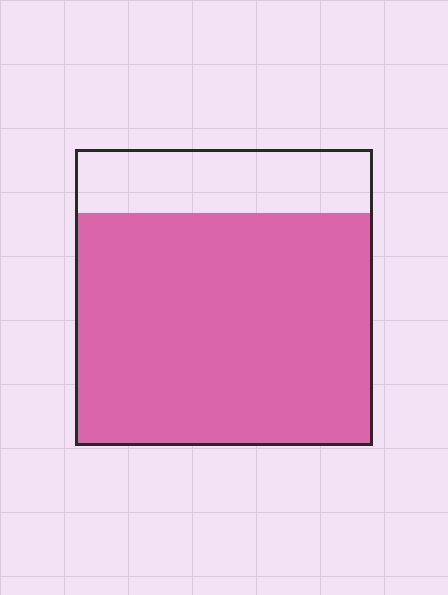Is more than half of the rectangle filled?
Yes.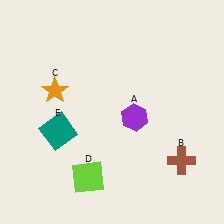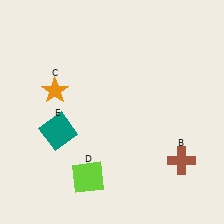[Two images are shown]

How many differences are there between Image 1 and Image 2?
There is 1 difference between the two images.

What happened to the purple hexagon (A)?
The purple hexagon (A) was removed in Image 2. It was in the bottom-right area of Image 1.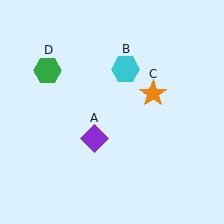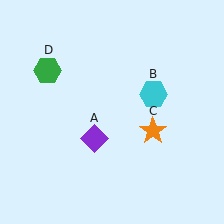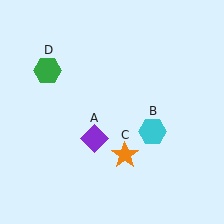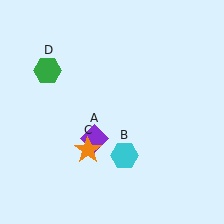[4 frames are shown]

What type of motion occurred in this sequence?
The cyan hexagon (object B), orange star (object C) rotated clockwise around the center of the scene.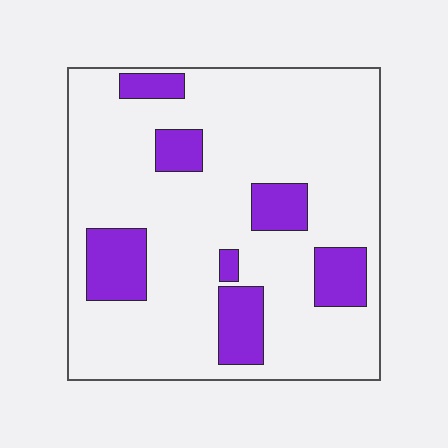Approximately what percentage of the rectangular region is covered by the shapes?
Approximately 20%.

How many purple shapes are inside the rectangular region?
7.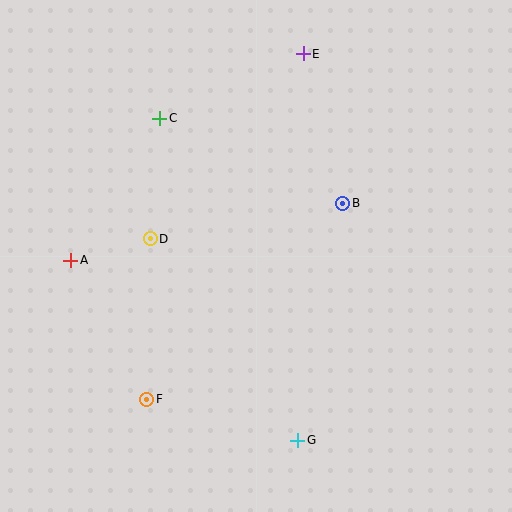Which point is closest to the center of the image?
Point B at (343, 203) is closest to the center.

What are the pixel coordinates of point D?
Point D is at (150, 239).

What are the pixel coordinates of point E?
Point E is at (303, 54).